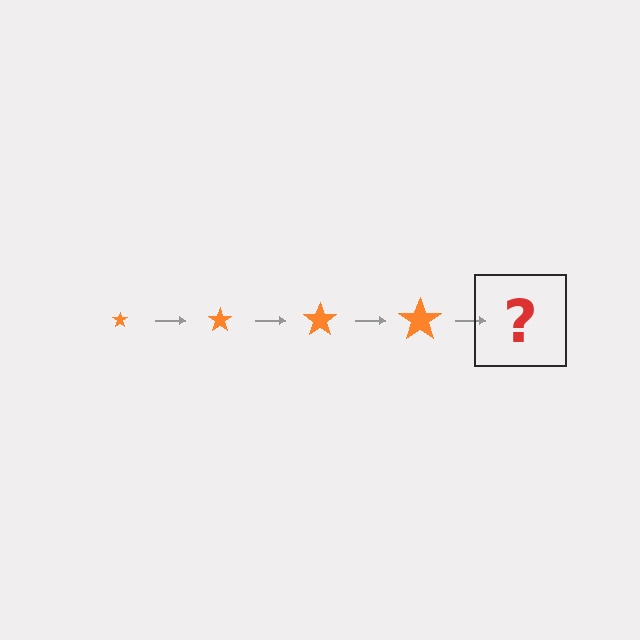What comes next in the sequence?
The next element should be an orange star, larger than the previous one.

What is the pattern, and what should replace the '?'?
The pattern is that the star gets progressively larger each step. The '?' should be an orange star, larger than the previous one.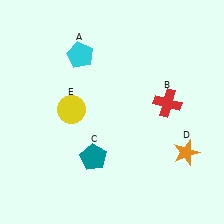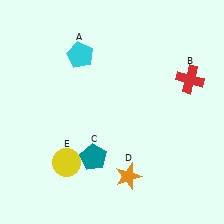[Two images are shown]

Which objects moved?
The objects that moved are: the red cross (B), the orange star (D), the yellow circle (E).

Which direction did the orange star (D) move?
The orange star (D) moved left.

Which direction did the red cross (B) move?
The red cross (B) moved up.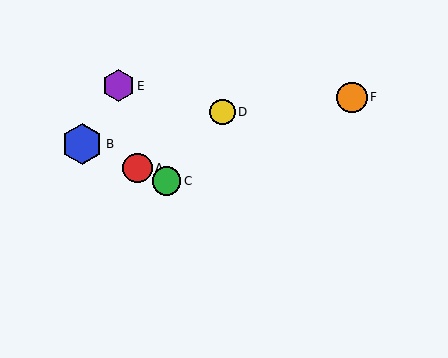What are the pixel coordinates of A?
Object A is at (138, 168).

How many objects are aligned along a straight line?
3 objects (A, B, C) are aligned along a straight line.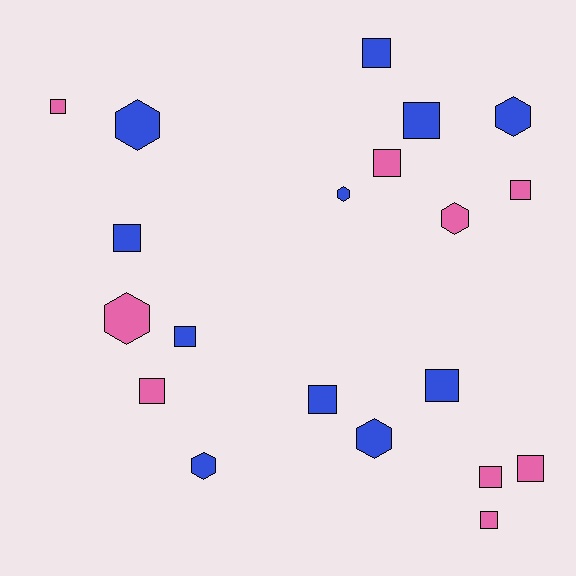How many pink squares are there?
There are 7 pink squares.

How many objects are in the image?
There are 20 objects.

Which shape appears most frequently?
Square, with 13 objects.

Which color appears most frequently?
Blue, with 11 objects.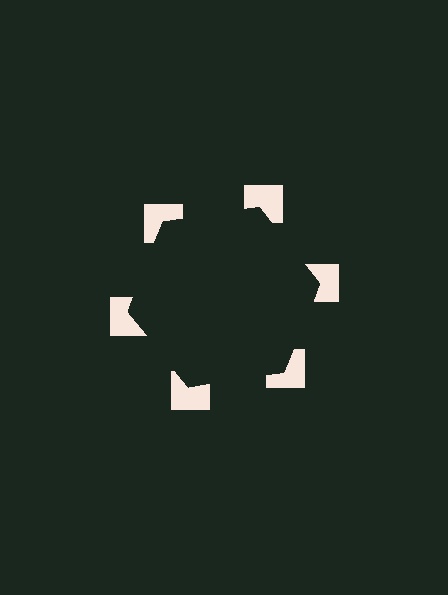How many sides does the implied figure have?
6 sides.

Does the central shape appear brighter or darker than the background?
It typically appears slightly darker than the background, even though no actual brightness change is drawn.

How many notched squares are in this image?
There are 6 — one at each vertex of the illusory hexagon.